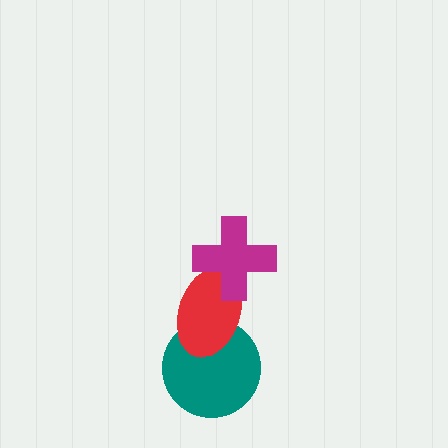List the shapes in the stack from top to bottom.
From top to bottom: the magenta cross, the red ellipse, the teal circle.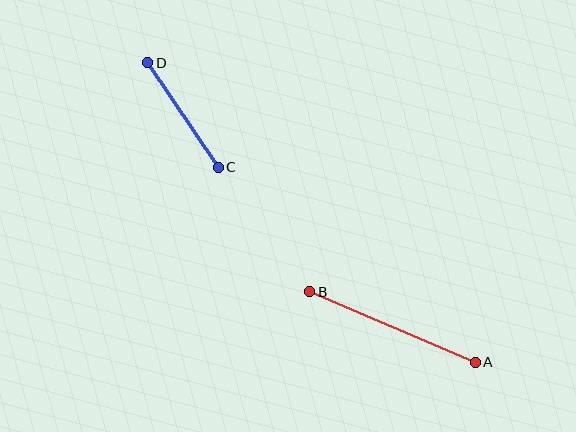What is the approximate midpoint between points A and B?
The midpoint is at approximately (392, 327) pixels.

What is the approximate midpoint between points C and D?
The midpoint is at approximately (183, 115) pixels.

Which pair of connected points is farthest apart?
Points A and B are farthest apart.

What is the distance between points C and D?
The distance is approximately 126 pixels.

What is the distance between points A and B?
The distance is approximately 180 pixels.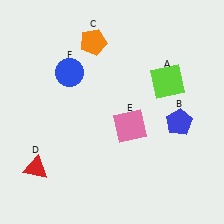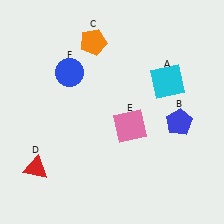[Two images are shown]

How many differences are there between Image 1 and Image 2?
There is 1 difference between the two images.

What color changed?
The square (A) changed from lime in Image 1 to cyan in Image 2.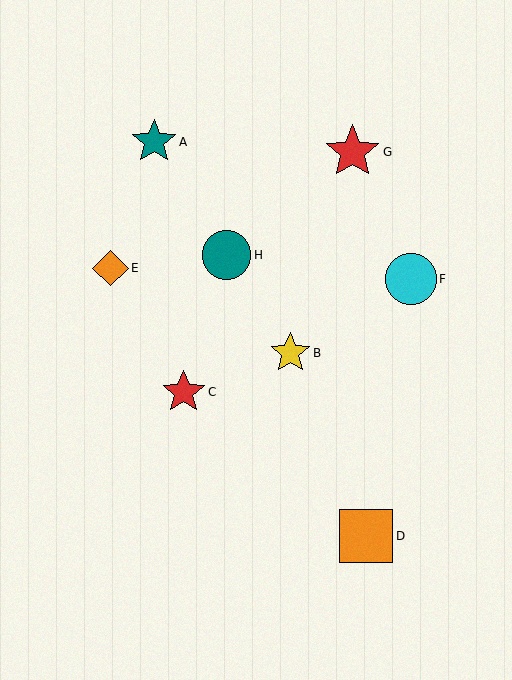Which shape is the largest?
The red star (labeled G) is the largest.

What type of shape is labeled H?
Shape H is a teal circle.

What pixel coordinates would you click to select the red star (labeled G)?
Click at (353, 152) to select the red star G.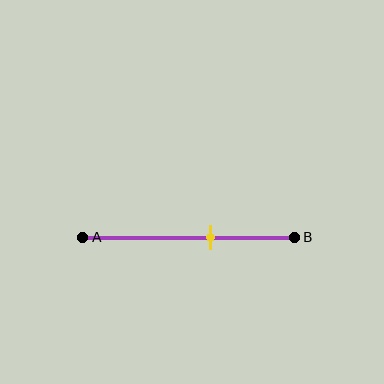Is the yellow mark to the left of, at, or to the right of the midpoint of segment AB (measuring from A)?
The yellow mark is to the right of the midpoint of segment AB.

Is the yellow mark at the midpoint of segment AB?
No, the mark is at about 60% from A, not at the 50% midpoint.